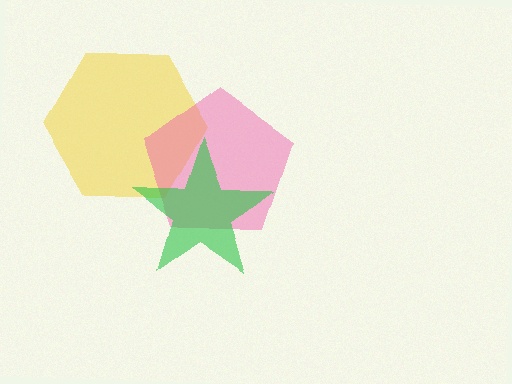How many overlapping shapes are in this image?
There are 3 overlapping shapes in the image.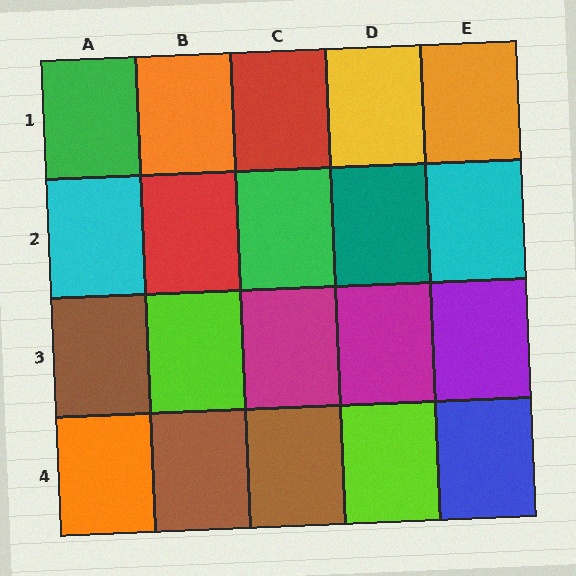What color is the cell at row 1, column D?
Yellow.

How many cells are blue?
1 cell is blue.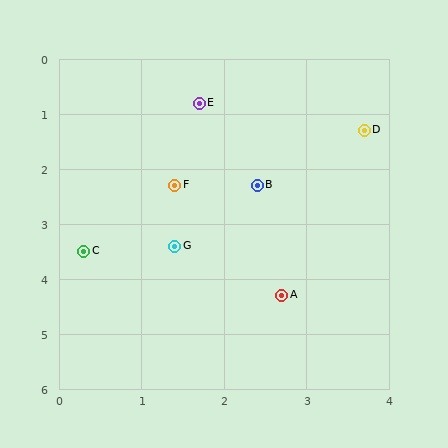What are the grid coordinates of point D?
Point D is at approximately (3.7, 1.3).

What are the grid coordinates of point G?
Point G is at approximately (1.4, 3.4).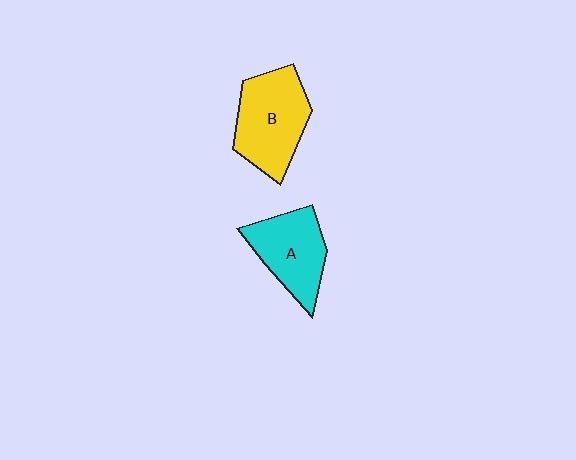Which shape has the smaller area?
Shape A (cyan).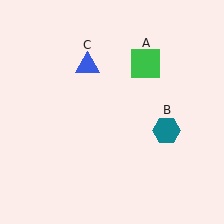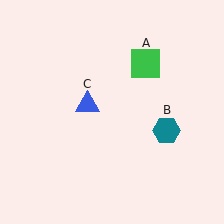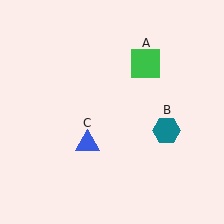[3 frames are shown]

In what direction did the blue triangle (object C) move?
The blue triangle (object C) moved down.